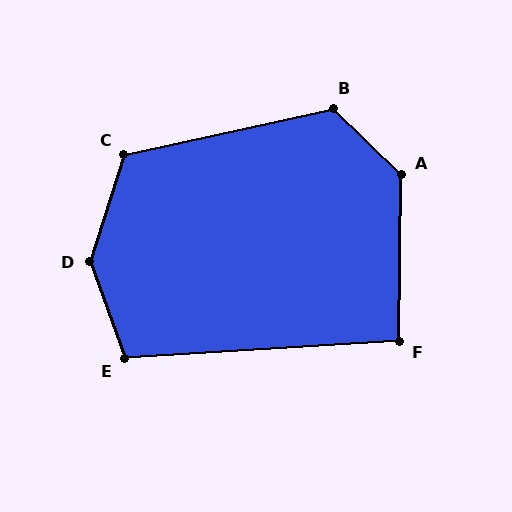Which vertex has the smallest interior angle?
F, at approximately 94 degrees.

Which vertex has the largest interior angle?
D, at approximately 142 degrees.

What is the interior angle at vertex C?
Approximately 120 degrees (obtuse).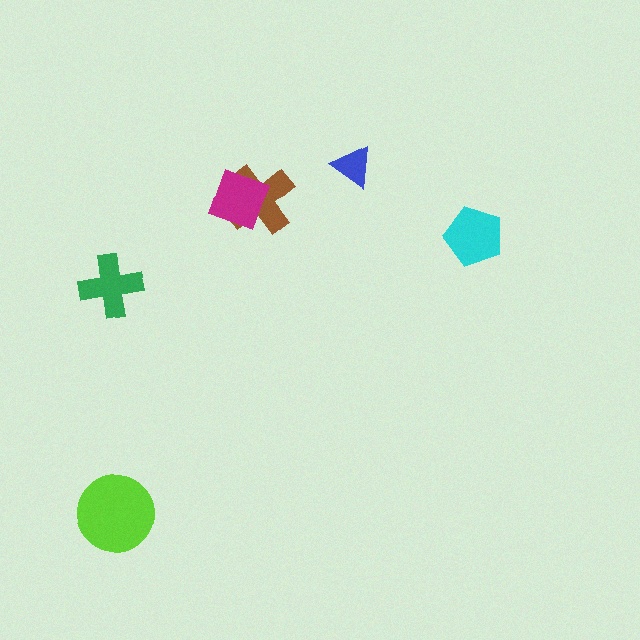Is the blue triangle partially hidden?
No, no other shape covers it.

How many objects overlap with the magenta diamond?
1 object overlaps with the magenta diamond.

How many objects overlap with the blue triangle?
0 objects overlap with the blue triangle.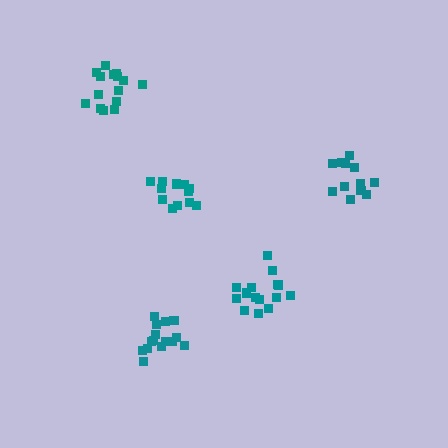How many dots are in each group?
Group 1: 12 dots, Group 2: 12 dots, Group 3: 15 dots, Group 4: 15 dots, Group 5: 16 dots (70 total).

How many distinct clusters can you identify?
There are 5 distinct clusters.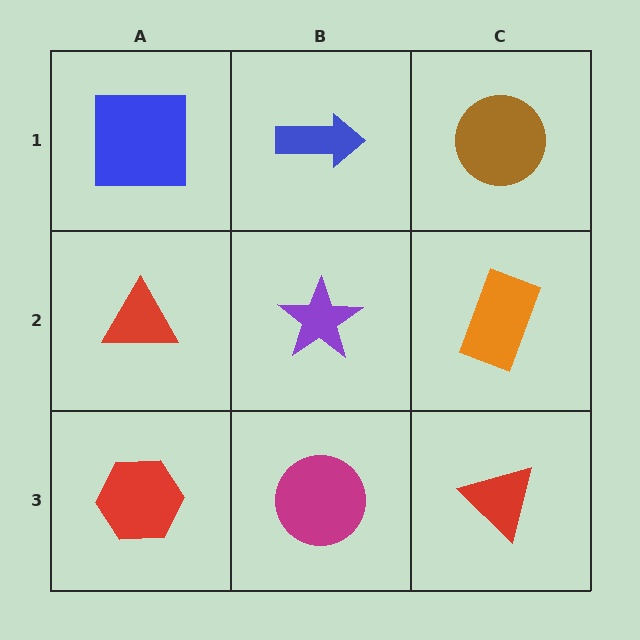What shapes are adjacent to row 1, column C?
An orange rectangle (row 2, column C), a blue arrow (row 1, column B).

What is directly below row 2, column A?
A red hexagon.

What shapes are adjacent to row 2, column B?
A blue arrow (row 1, column B), a magenta circle (row 3, column B), a red triangle (row 2, column A), an orange rectangle (row 2, column C).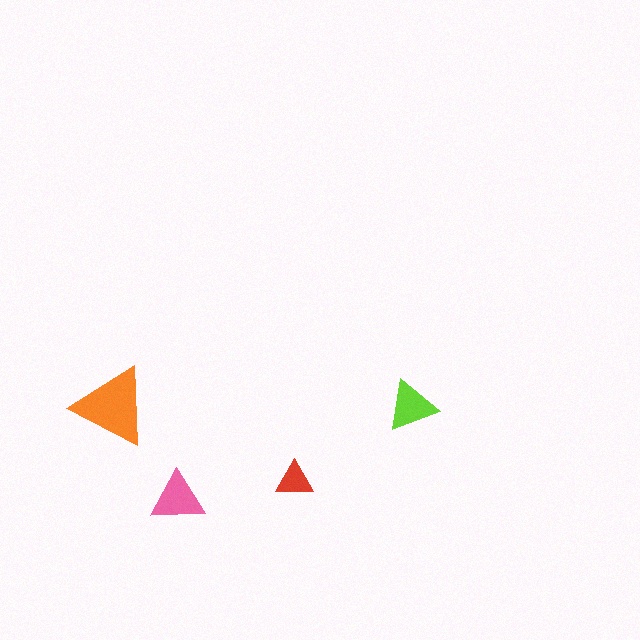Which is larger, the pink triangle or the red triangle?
The pink one.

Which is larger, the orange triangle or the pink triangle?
The orange one.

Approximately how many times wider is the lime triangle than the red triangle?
About 1.5 times wider.